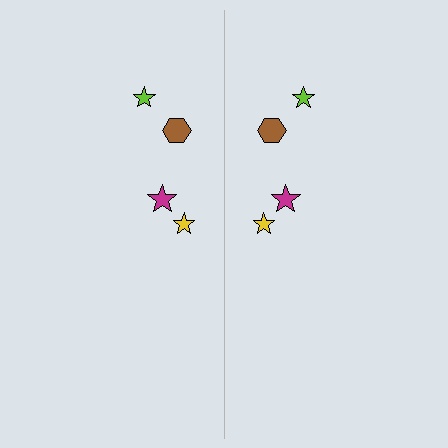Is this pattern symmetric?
Yes, this pattern has bilateral (reflection) symmetry.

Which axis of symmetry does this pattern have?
The pattern has a vertical axis of symmetry running through the center of the image.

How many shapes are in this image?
There are 8 shapes in this image.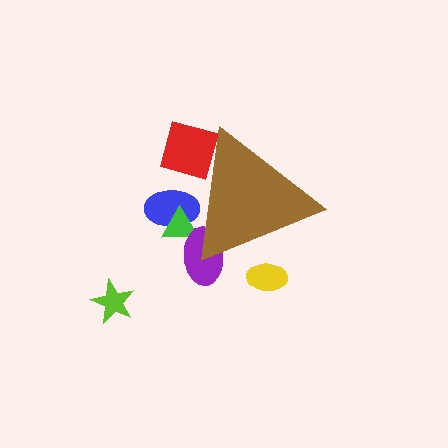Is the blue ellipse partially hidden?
Yes, the blue ellipse is partially hidden behind the brown triangle.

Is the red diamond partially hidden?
Yes, the red diamond is partially hidden behind the brown triangle.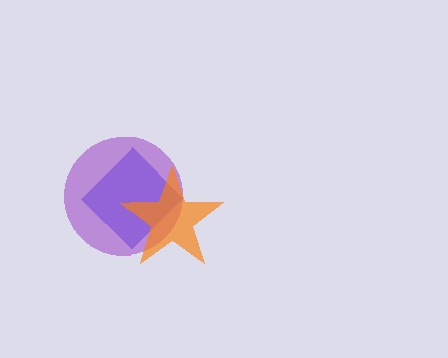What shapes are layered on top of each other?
The layered shapes are: a blue diamond, a purple circle, an orange star.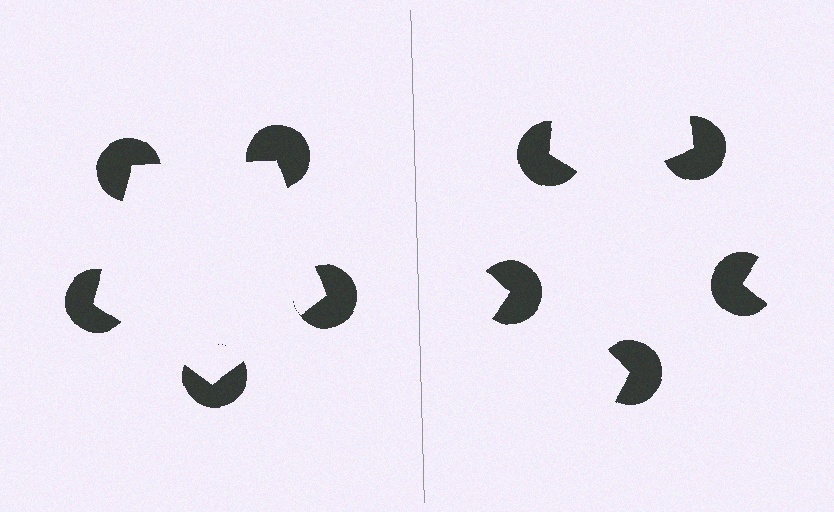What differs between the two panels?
The pac-man discs are positioned identically on both sides; only the wedge orientations differ. On the left they align to a pentagon; on the right they are misaligned.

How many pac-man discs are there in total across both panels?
10 — 5 on each side.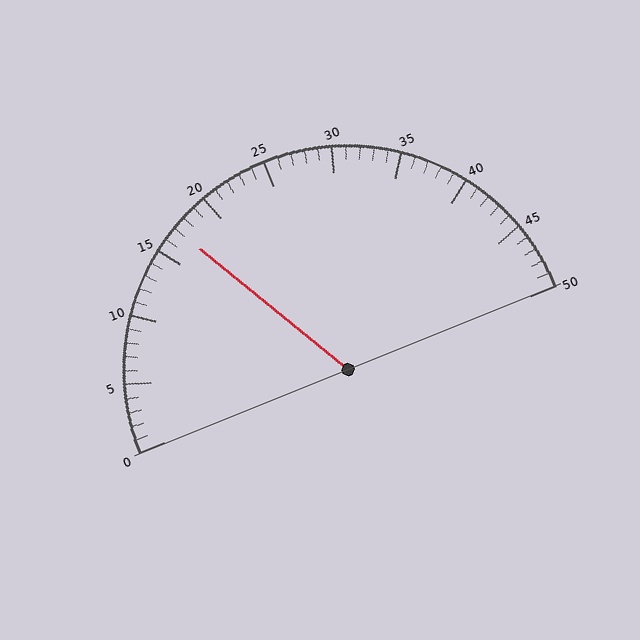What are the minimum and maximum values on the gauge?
The gauge ranges from 0 to 50.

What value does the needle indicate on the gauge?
The needle indicates approximately 17.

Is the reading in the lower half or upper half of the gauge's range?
The reading is in the lower half of the range (0 to 50).